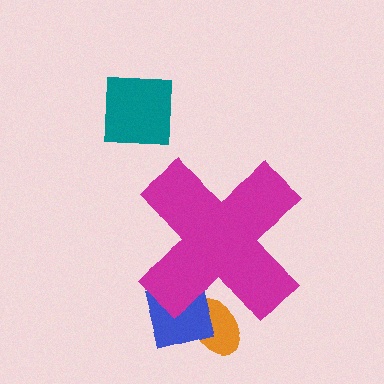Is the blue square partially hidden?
Yes, the blue square is partially hidden behind the magenta cross.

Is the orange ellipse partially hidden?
Yes, the orange ellipse is partially hidden behind the magenta cross.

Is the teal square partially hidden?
No, the teal square is fully visible.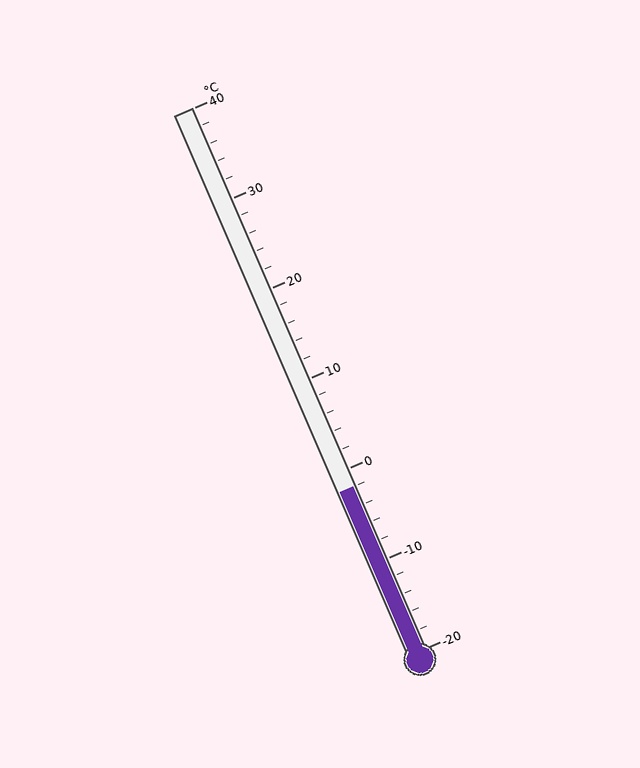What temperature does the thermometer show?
The thermometer shows approximately -2°C.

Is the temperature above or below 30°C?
The temperature is below 30°C.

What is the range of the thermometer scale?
The thermometer scale ranges from -20°C to 40°C.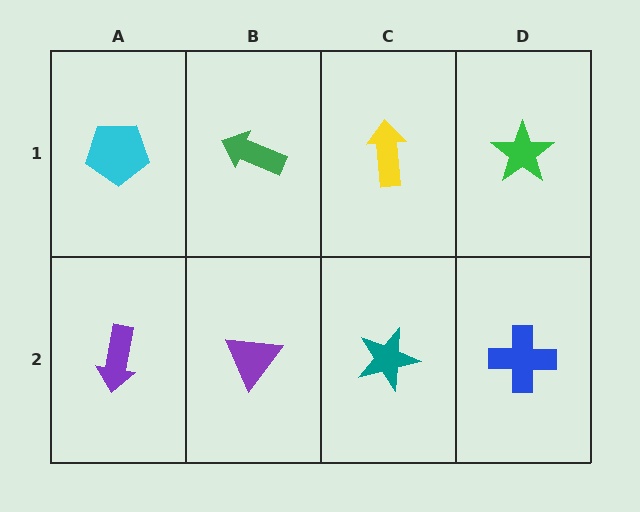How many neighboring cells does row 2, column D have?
2.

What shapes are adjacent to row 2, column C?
A yellow arrow (row 1, column C), a purple triangle (row 2, column B), a blue cross (row 2, column D).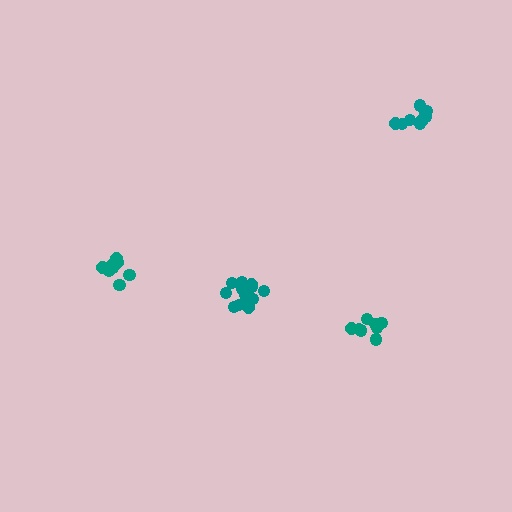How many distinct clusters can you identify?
There are 4 distinct clusters.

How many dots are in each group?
Group 1: 14 dots, Group 2: 8 dots, Group 3: 9 dots, Group 4: 10 dots (41 total).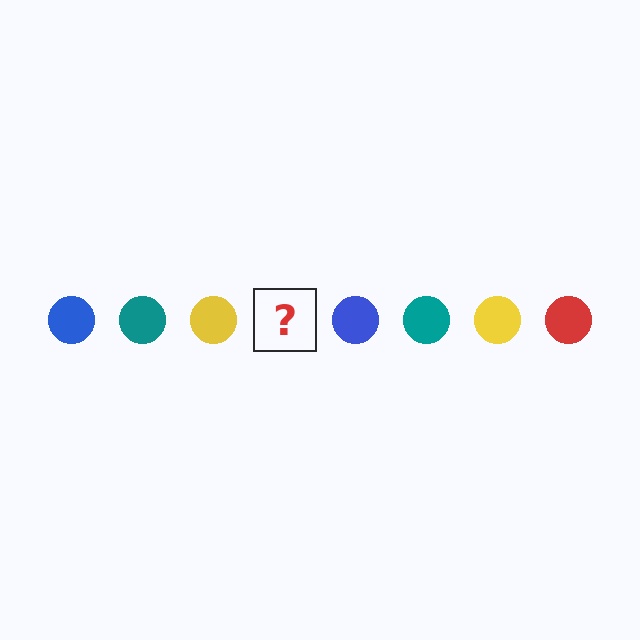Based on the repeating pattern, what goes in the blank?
The blank should be a red circle.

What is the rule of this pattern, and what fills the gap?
The rule is that the pattern cycles through blue, teal, yellow, red circles. The gap should be filled with a red circle.